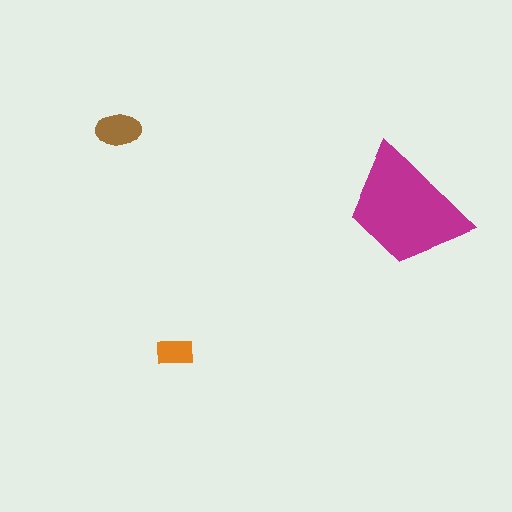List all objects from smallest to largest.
The orange rectangle, the brown ellipse, the magenta trapezoid.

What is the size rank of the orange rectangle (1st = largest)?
3rd.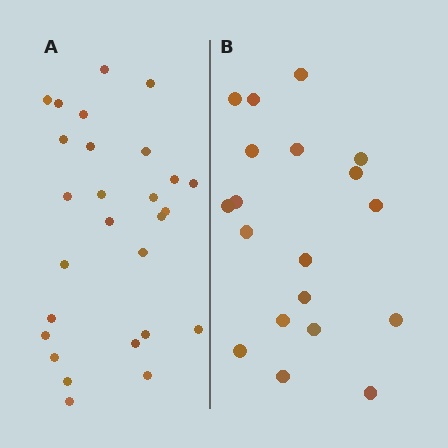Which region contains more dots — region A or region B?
Region A (the left region) has more dots.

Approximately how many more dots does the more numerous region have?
Region A has roughly 8 or so more dots than region B.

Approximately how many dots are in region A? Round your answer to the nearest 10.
About 30 dots. (The exact count is 27, which rounds to 30.)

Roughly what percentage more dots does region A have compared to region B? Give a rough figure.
About 40% more.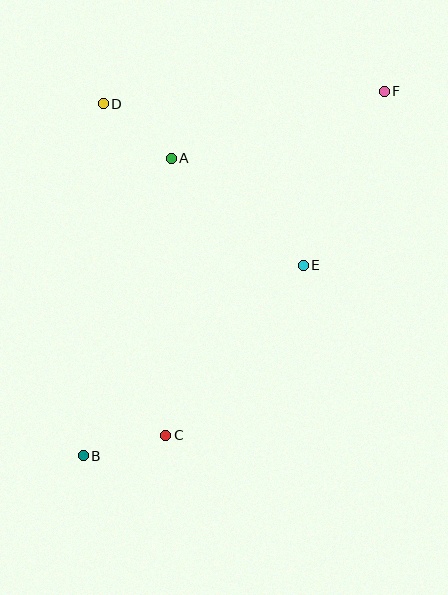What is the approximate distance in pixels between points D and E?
The distance between D and E is approximately 257 pixels.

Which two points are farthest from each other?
Points B and F are farthest from each other.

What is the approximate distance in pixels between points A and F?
The distance between A and F is approximately 223 pixels.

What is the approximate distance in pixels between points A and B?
The distance between A and B is approximately 310 pixels.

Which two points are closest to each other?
Points B and C are closest to each other.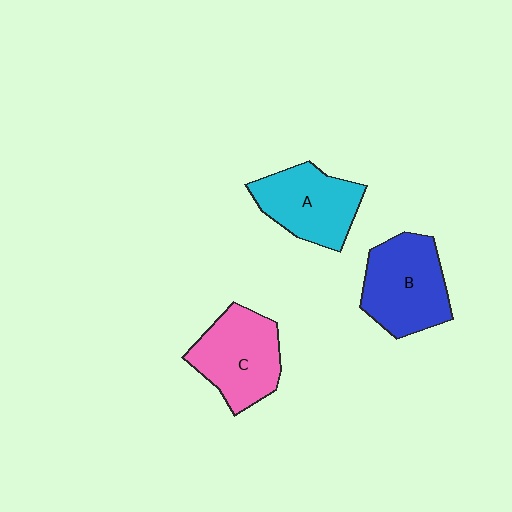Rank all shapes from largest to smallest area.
From largest to smallest: B (blue), C (pink), A (cyan).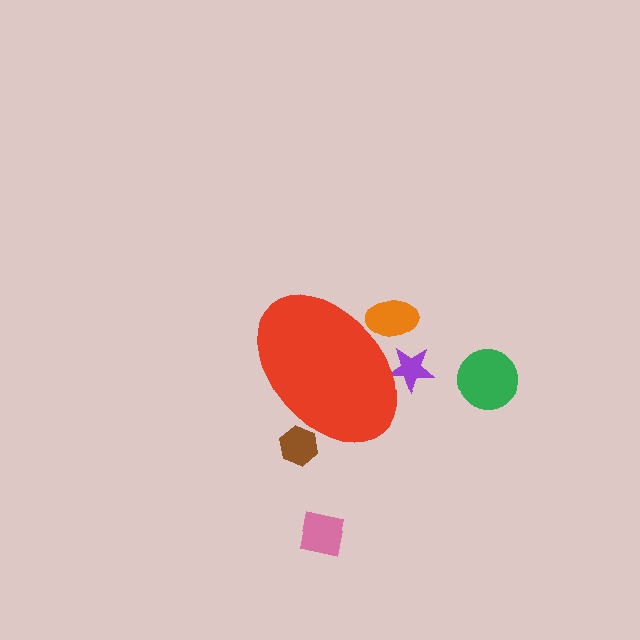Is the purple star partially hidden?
Yes, the purple star is partially hidden behind the red ellipse.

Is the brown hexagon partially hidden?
Yes, the brown hexagon is partially hidden behind the red ellipse.